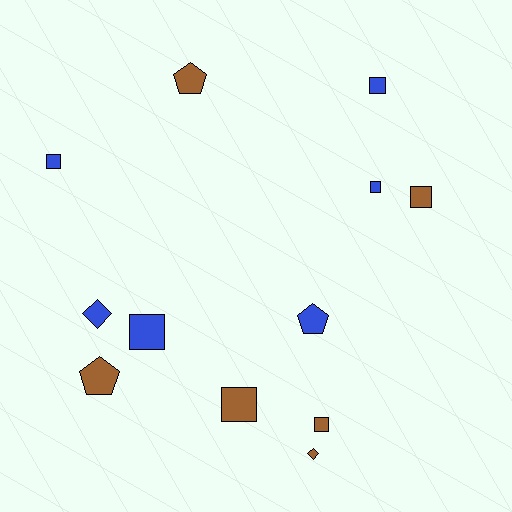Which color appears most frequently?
Brown, with 6 objects.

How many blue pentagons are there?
There is 1 blue pentagon.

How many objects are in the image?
There are 12 objects.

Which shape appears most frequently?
Square, with 7 objects.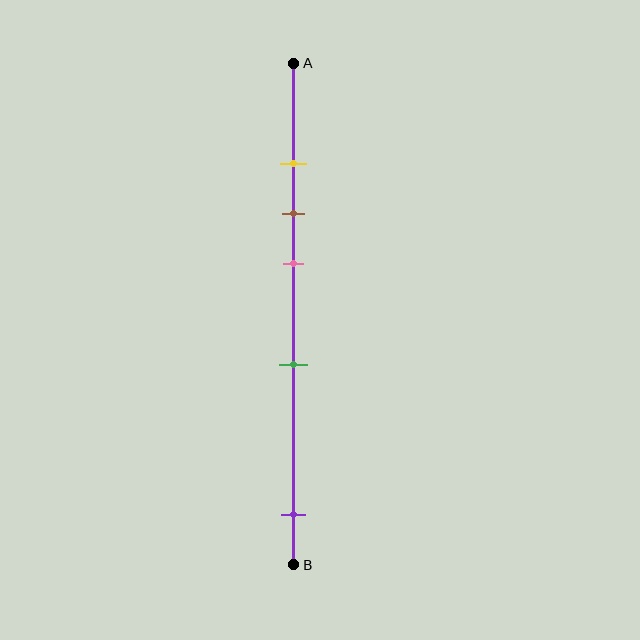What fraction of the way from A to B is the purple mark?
The purple mark is approximately 90% (0.9) of the way from A to B.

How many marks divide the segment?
There are 5 marks dividing the segment.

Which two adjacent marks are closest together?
The yellow and brown marks are the closest adjacent pair.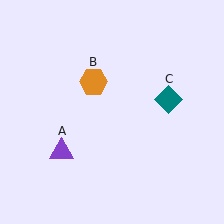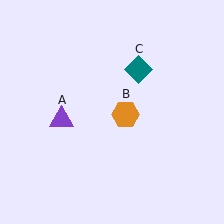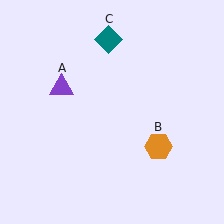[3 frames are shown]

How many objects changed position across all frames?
3 objects changed position: purple triangle (object A), orange hexagon (object B), teal diamond (object C).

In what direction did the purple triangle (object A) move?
The purple triangle (object A) moved up.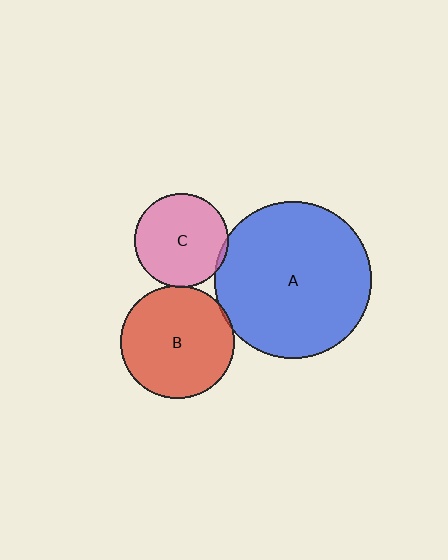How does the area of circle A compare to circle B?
Approximately 1.9 times.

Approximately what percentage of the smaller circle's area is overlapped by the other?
Approximately 5%.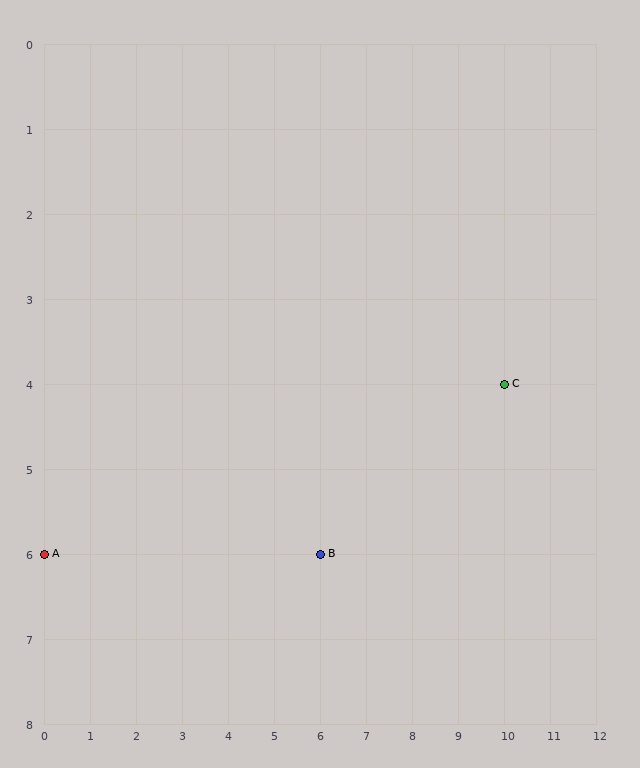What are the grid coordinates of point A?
Point A is at grid coordinates (0, 6).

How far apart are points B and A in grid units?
Points B and A are 6 columns apart.